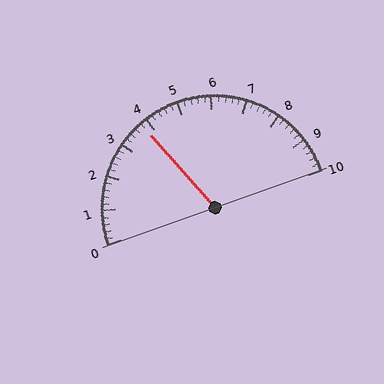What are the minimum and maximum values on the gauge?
The gauge ranges from 0 to 10.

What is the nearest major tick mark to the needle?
The nearest major tick mark is 4.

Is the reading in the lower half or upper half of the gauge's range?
The reading is in the lower half of the range (0 to 10).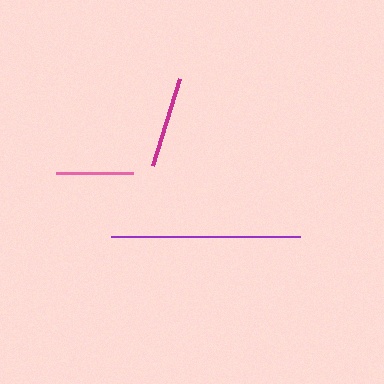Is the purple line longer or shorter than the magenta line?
The purple line is longer than the magenta line.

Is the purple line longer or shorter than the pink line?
The purple line is longer than the pink line.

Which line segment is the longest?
The purple line is the longest at approximately 189 pixels.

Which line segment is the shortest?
The pink line is the shortest at approximately 77 pixels.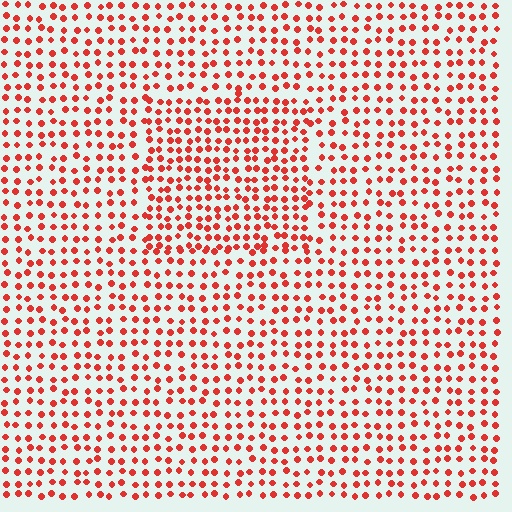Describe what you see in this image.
The image contains small red elements arranged at two different densities. A rectangle-shaped region is visible where the elements are more densely packed than the surrounding area.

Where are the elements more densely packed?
The elements are more densely packed inside the rectangle boundary.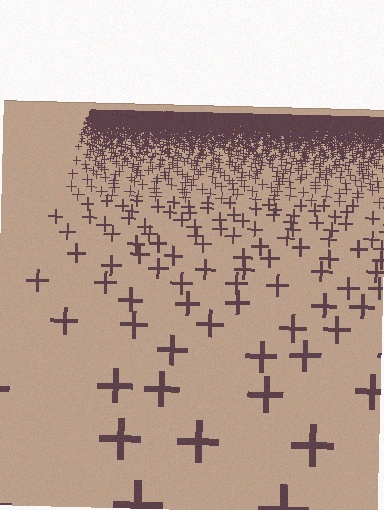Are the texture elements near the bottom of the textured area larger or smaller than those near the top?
Larger. Near the bottom, elements are closer to the viewer and appear at a bigger on-screen size.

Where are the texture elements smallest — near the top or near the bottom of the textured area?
Near the top.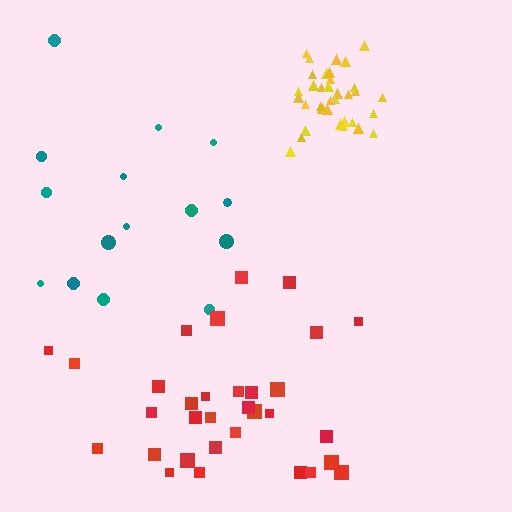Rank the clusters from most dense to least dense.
yellow, red, teal.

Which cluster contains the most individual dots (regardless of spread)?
Yellow (35).